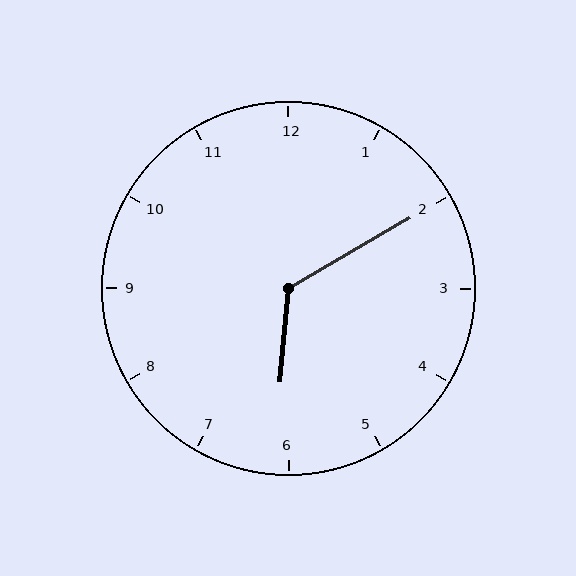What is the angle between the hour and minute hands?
Approximately 125 degrees.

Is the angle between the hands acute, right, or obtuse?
It is obtuse.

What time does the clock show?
6:10.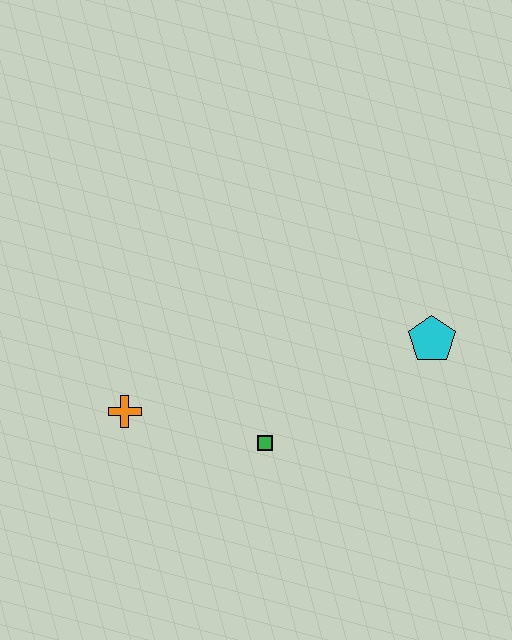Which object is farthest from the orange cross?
The cyan pentagon is farthest from the orange cross.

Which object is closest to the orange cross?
The green square is closest to the orange cross.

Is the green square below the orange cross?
Yes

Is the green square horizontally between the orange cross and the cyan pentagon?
Yes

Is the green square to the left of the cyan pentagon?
Yes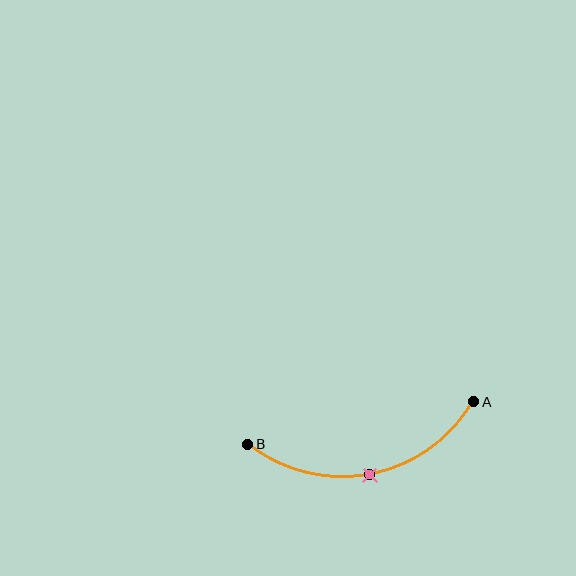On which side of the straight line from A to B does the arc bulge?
The arc bulges below the straight line connecting A and B.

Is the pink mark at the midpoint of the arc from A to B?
Yes. The pink mark lies on the arc at equal arc-length from both A and B — it is the arc midpoint.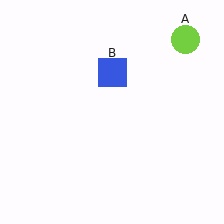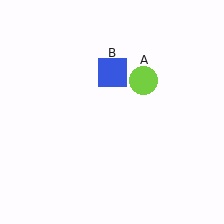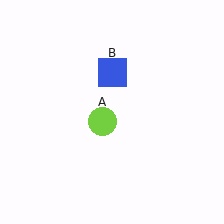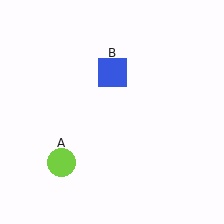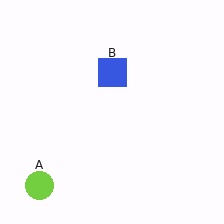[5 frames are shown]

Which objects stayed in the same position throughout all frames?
Blue square (object B) remained stationary.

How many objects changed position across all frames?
1 object changed position: lime circle (object A).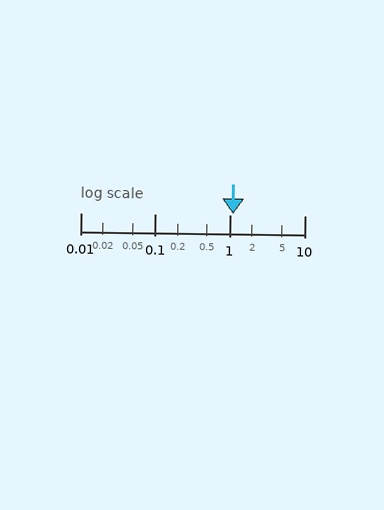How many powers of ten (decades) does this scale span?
The scale spans 3 decades, from 0.01 to 10.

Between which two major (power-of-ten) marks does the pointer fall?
The pointer is between 1 and 10.